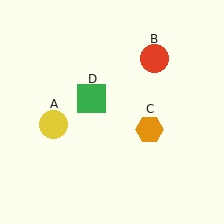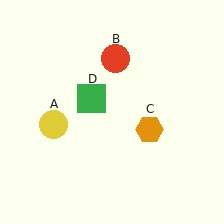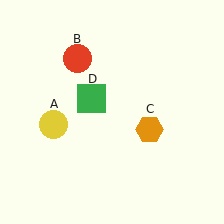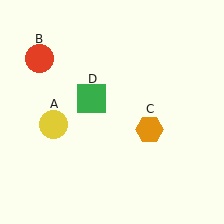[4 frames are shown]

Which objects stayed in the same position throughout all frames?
Yellow circle (object A) and orange hexagon (object C) and green square (object D) remained stationary.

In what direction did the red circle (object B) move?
The red circle (object B) moved left.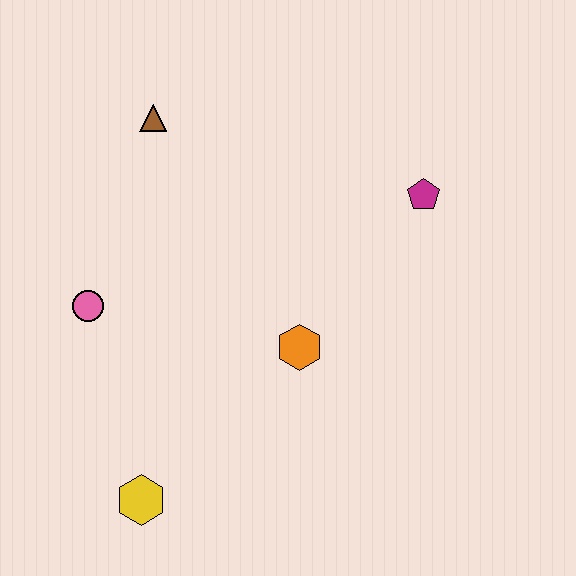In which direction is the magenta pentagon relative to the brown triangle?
The magenta pentagon is to the right of the brown triangle.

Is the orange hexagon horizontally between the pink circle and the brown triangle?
No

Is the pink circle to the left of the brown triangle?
Yes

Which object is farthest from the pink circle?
The magenta pentagon is farthest from the pink circle.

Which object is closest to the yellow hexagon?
The pink circle is closest to the yellow hexagon.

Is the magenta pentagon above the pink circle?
Yes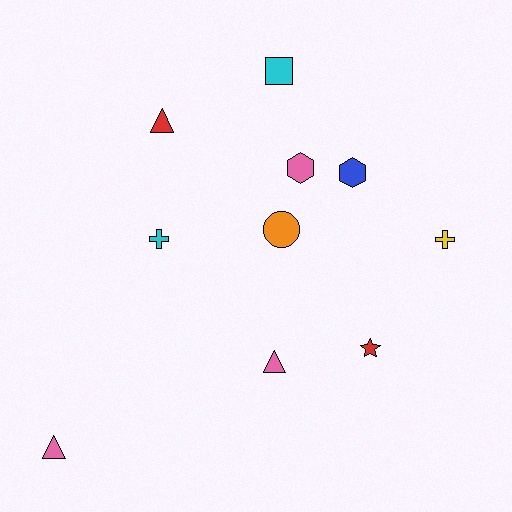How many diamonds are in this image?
There are no diamonds.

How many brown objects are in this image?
There are no brown objects.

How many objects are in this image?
There are 10 objects.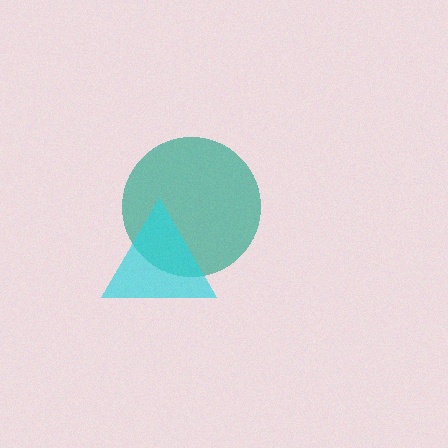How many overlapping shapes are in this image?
There are 2 overlapping shapes in the image.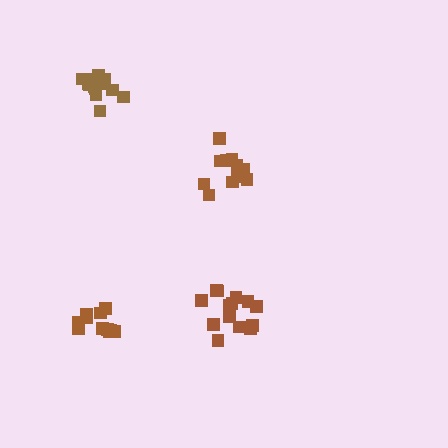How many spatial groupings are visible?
There are 4 spatial groupings.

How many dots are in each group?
Group 1: 11 dots, Group 2: 14 dots, Group 3: 14 dots, Group 4: 14 dots (53 total).